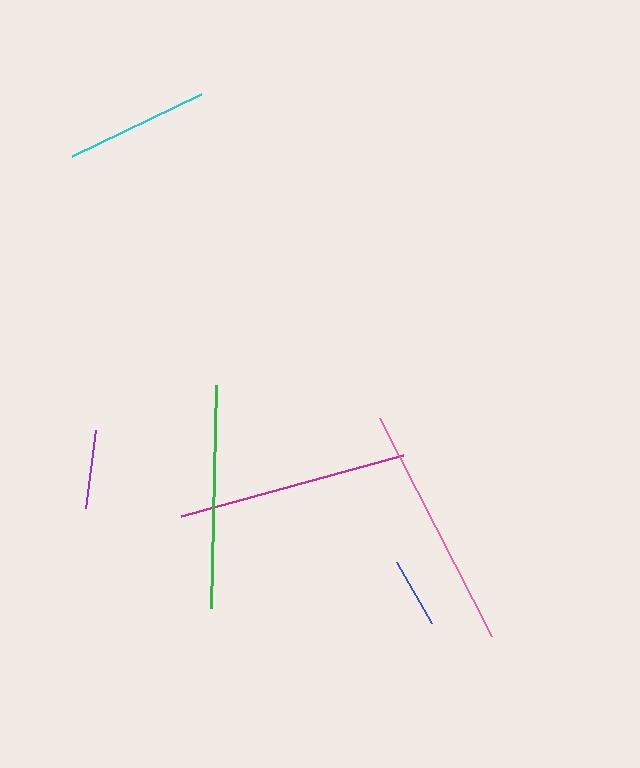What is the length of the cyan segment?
The cyan segment is approximately 144 pixels long.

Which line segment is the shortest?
The blue line is the shortest at approximately 70 pixels.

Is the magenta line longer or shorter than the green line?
The magenta line is longer than the green line.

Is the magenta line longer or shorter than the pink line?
The pink line is longer than the magenta line.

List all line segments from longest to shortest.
From longest to shortest: pink, magenta, green, cyan, purple, blue.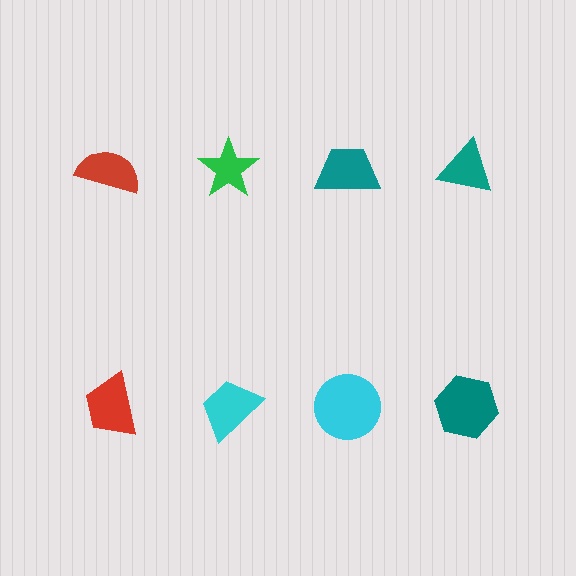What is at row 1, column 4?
A teal triangle.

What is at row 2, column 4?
A teal hexagon.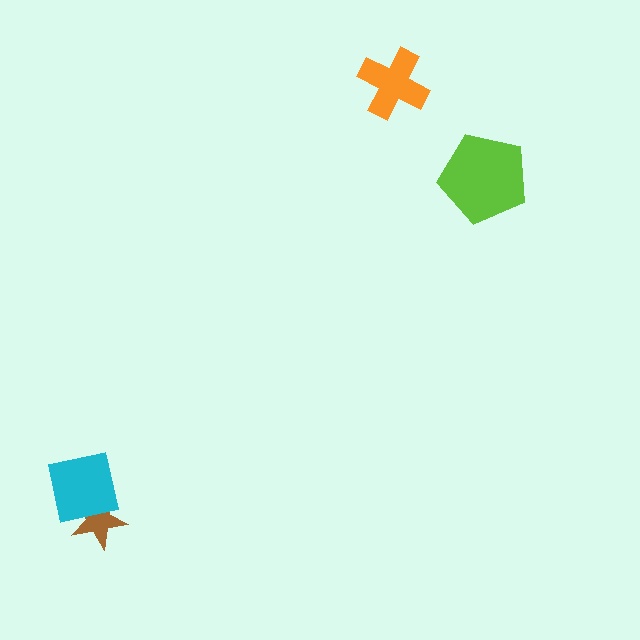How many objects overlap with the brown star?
1 object overlaps with the brown star.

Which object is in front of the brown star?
The cyan square is in front of the brown star.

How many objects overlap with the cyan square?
1 object overlaps with the cyan square.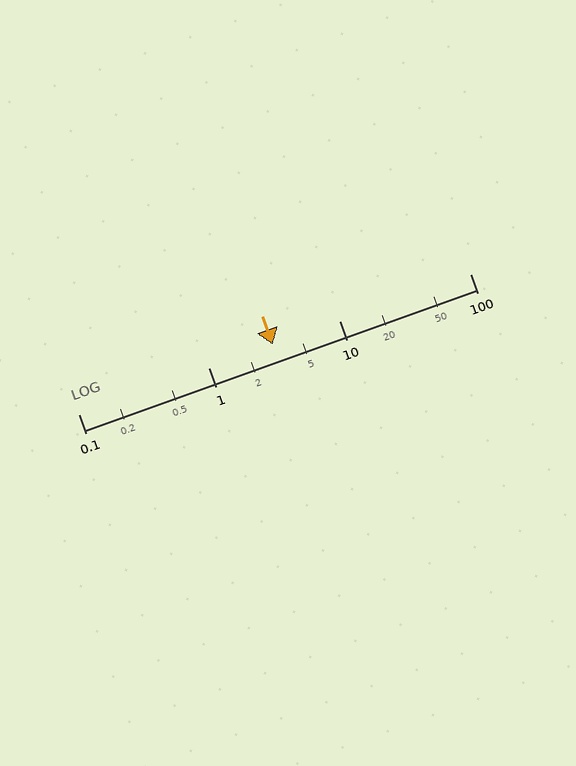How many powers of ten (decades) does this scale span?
The scale spans 3 decades, from 0.1 to 100.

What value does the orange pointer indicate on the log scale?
The pointer indicates approximately 3.1.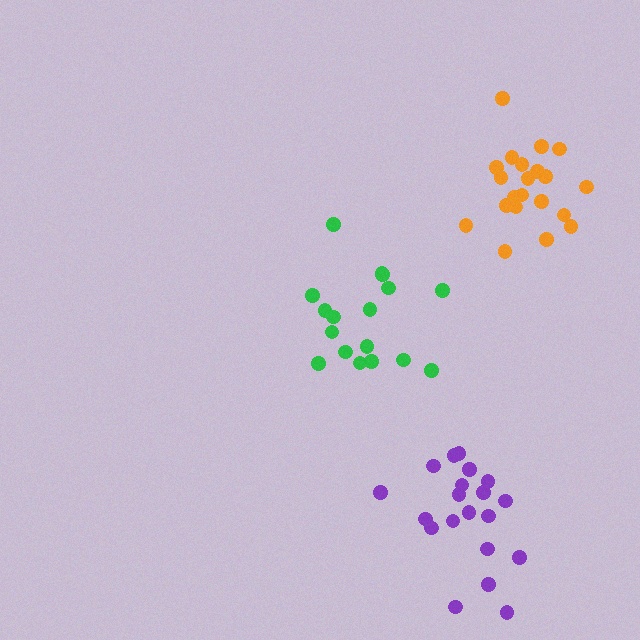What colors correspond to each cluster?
The clusters are colored: green, purple, orange.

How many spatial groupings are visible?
There are 3 spatial groupings.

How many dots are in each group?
Group 1: 17 dots, Group 2: 20 dots, Group 3: 21 dots (58 total).